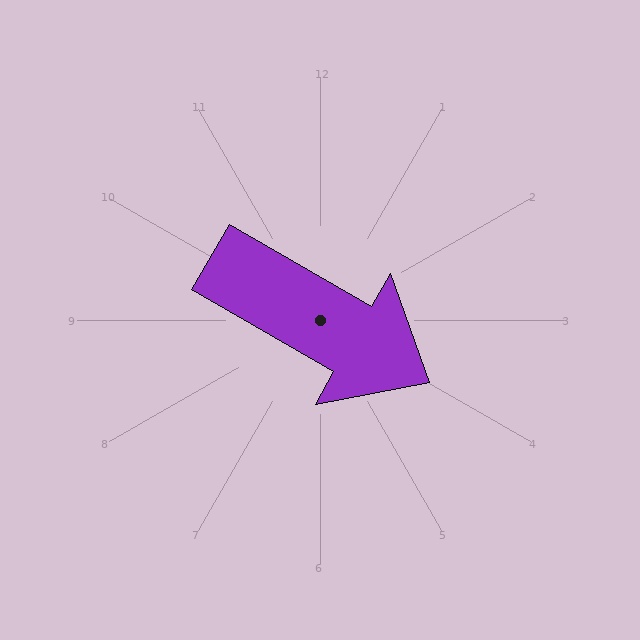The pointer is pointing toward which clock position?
Roughly 4 o'clock.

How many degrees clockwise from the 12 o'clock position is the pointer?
Approximately 120 degrees.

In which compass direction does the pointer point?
Southeast.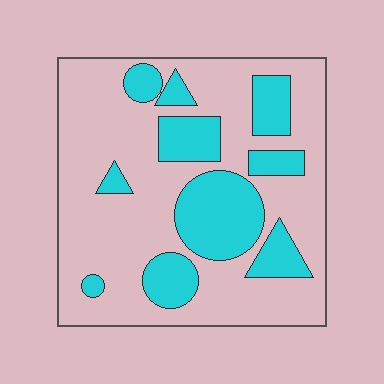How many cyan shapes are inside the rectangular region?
10.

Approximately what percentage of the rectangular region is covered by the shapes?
Approximately 30%.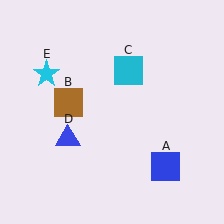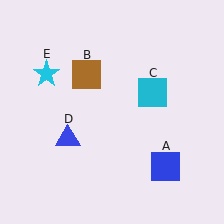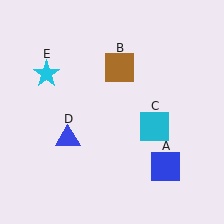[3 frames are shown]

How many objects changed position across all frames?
2 objects changed position: brown square (object B), cyan square (object C).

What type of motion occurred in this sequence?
The brown square (object B), cyan square (object C) rotated clockwise around the center of the scene.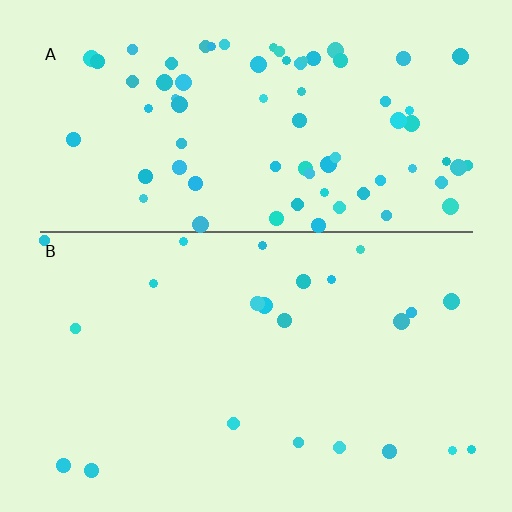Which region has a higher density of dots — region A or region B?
A (the top).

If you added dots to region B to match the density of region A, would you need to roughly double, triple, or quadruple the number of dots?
Approximately triple.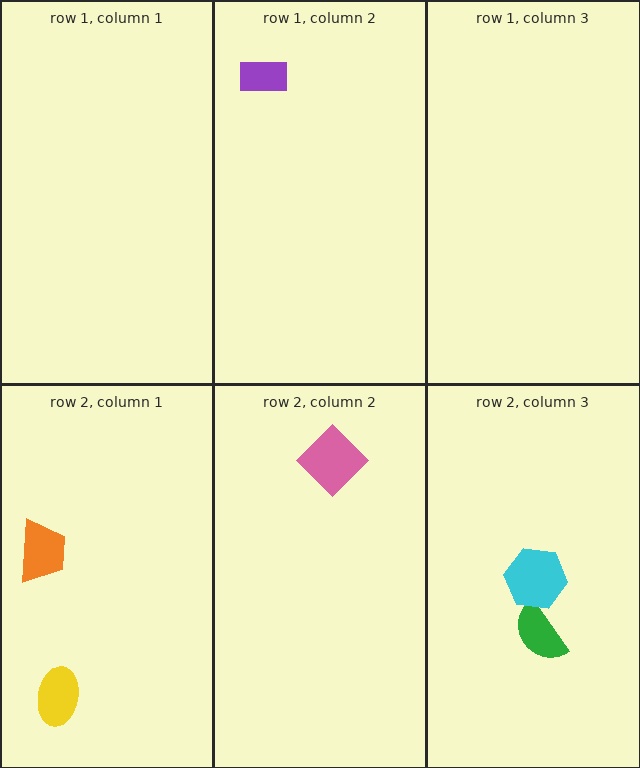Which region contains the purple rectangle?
The row 1, column 2 region.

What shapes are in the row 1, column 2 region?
The purple rectangle.